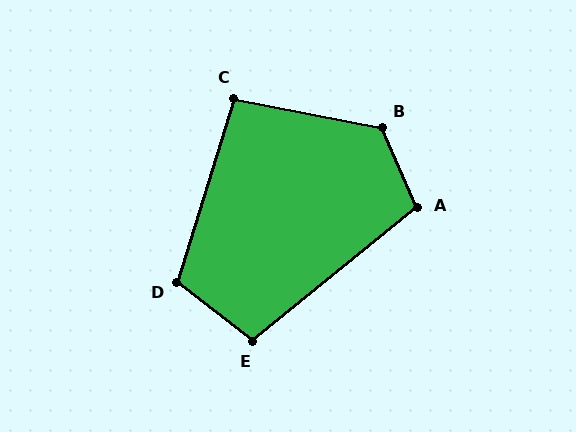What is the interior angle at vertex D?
Approximately 110 degrees (obtuse).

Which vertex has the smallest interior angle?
C, at approximately 96 degrees.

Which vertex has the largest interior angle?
B, at approximately 124 degrees.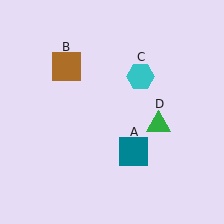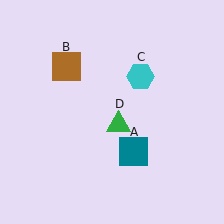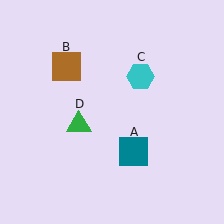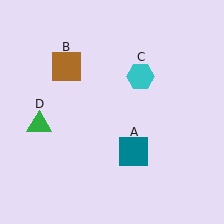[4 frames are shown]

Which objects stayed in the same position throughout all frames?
Teal square (object A) and brown square (object B) and cyan hexagon (object C) remained stationary.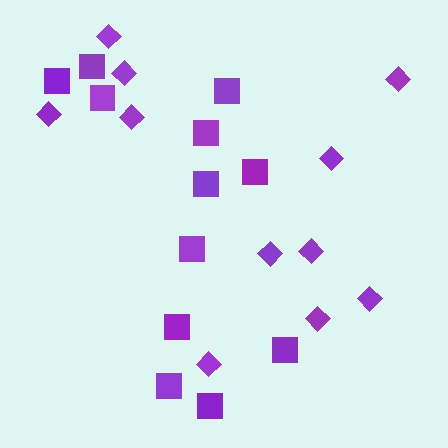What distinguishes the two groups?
There are 2 groups: one group of diamonds (11) and one group of squares (12).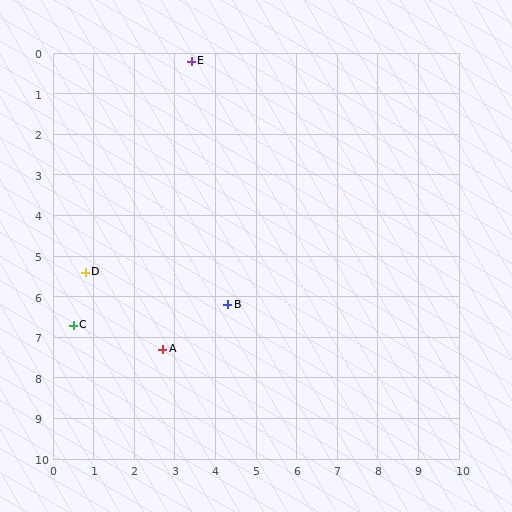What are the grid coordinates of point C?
Point C is at approximately (0.5, 6.7).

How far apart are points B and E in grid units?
Points B and E are about 6.1 grid units apart.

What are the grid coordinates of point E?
Point E is at approximately (3.4, 0.2).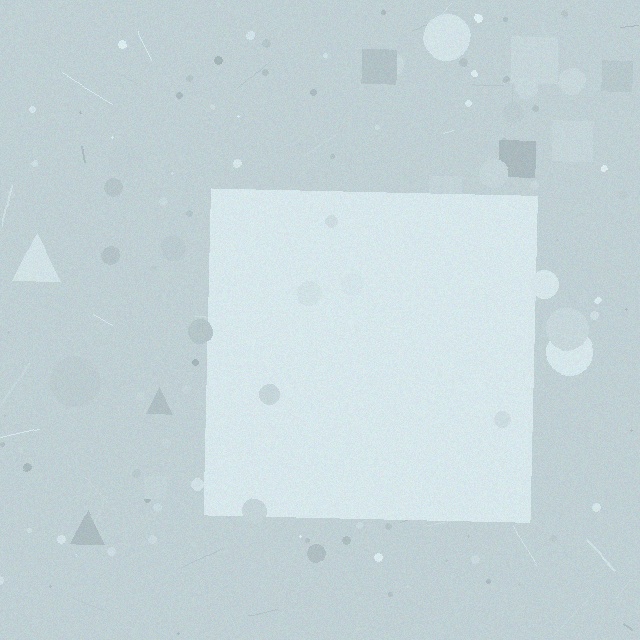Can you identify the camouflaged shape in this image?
The camouflaged shape is a square.